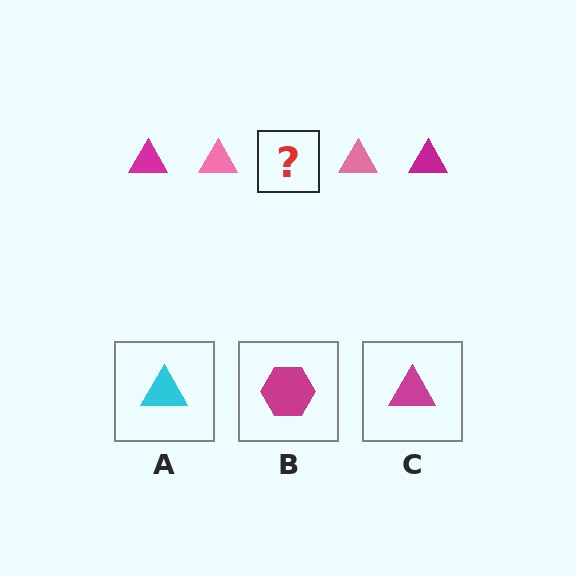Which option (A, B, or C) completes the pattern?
C.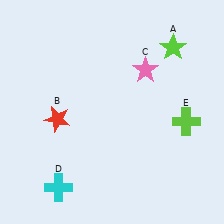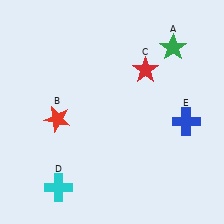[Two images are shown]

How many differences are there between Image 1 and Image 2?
There are 3 differences between the two images.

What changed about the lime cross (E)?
In Image 1, E is lime. In Image 2, it changed to blue.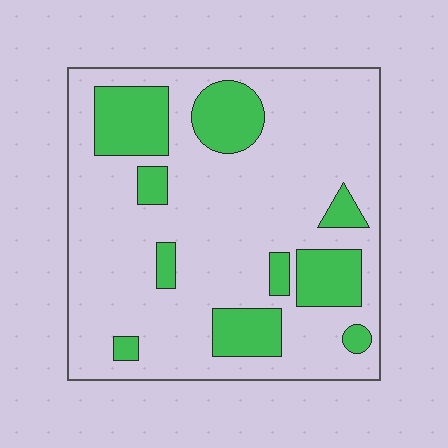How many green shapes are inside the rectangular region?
10.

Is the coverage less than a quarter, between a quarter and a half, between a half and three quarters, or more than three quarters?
Less than a quarter.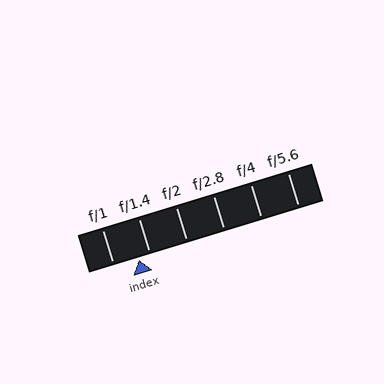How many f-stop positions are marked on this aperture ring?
There are 6 f-stop positions marked.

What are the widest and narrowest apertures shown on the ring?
The widest aperture shown is f/1 and the narrowest is f/5.6.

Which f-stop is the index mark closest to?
The index mark is closest to f/1.4.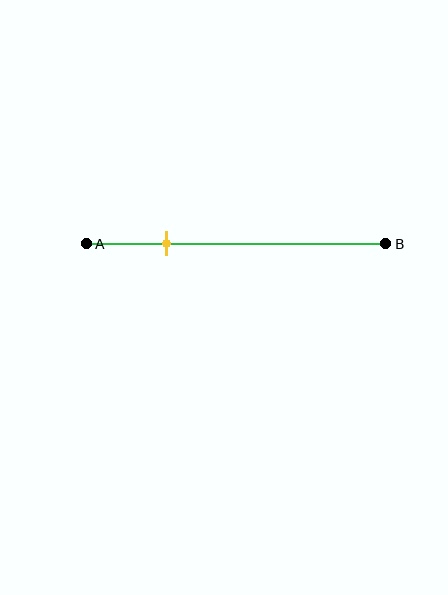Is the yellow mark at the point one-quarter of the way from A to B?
Yes, the mark is approximately at the one-quarter point.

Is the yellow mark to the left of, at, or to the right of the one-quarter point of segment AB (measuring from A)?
The yellow mark is approximately at the one-quarter point of segment AB.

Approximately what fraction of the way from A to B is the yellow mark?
The yellow mark is approximately 25% of the way from A to B.